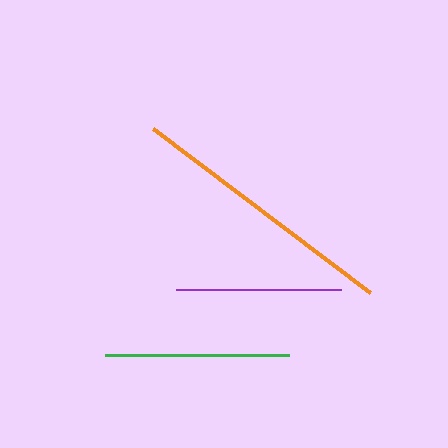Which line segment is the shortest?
The purple line is the shortest at approximately 165 pixels.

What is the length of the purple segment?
The purple segment is approximately 165 pixels long.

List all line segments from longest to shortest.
From longest to shortest: orange, green, purple.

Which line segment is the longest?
The orange line is the longest at approximately 272 pixels.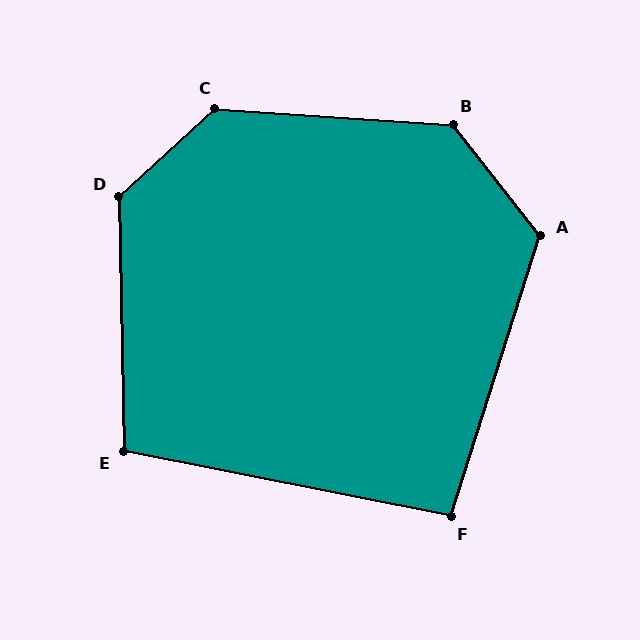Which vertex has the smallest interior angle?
F, at approximately 96 degrees.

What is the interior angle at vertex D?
Approximately 131 degrees (obtuse).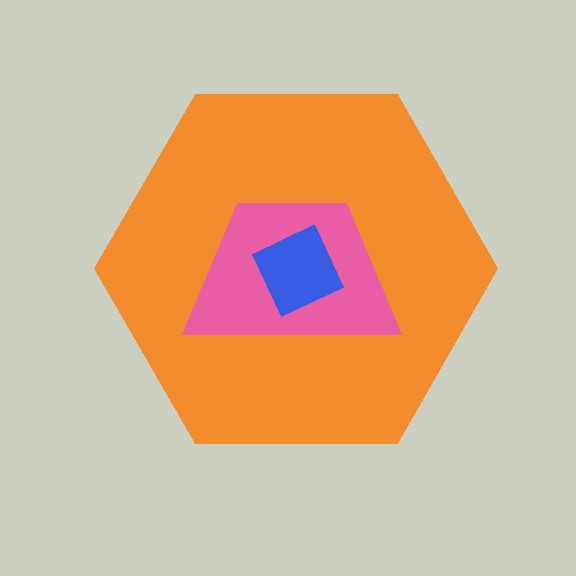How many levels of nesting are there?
3.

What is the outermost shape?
The orange hexagon.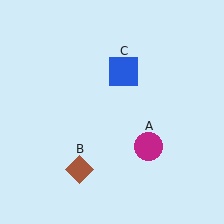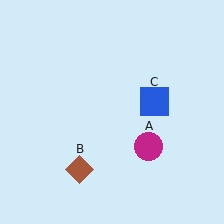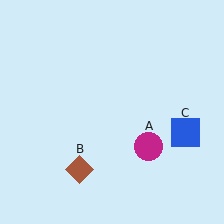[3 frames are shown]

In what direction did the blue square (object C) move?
The blue square (object C) moved down and to the right.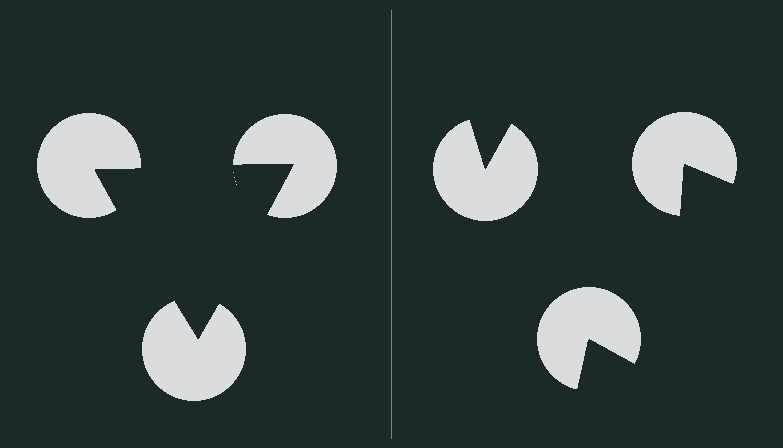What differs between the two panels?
The pac-man discs are positioned identically on both sides; only the wedge orientations differ. On the left they align to a triangle; on the right they are misaligned.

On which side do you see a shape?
An illusory triangle appears on the left side. On the right side the wedge cuts are rotated, so no coherent shape forms.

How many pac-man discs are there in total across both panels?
6 — 3 on each side.